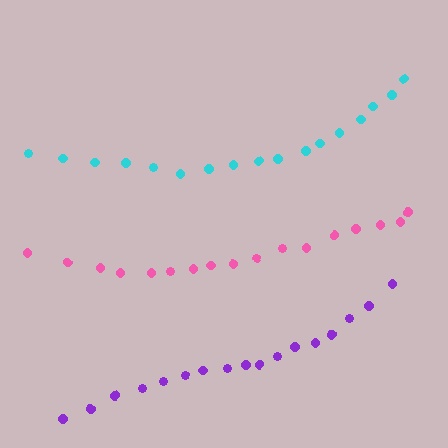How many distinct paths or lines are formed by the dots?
There are 3 distinct paths.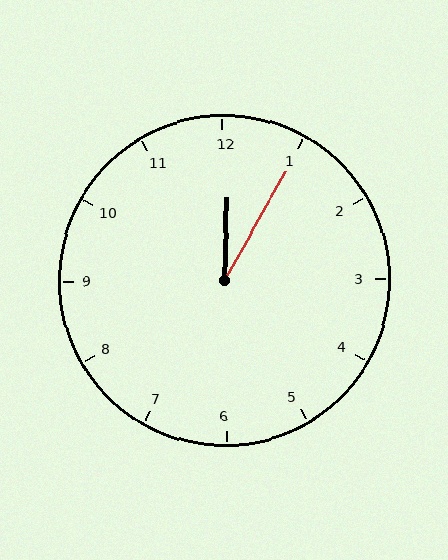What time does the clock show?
12:05.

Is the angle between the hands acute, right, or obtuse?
It is acute.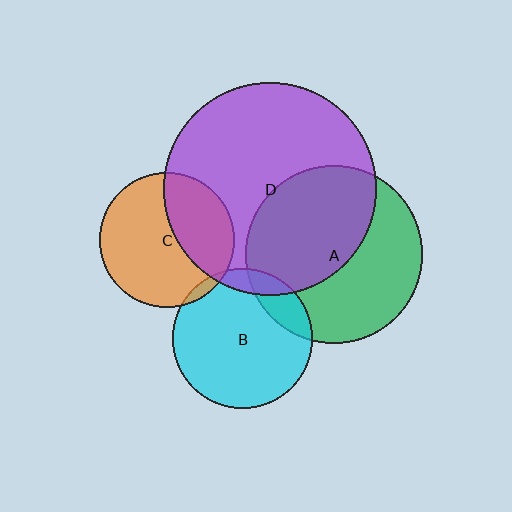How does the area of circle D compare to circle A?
Approximately 1.4 times.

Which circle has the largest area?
Circle D (purple).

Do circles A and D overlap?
Yes.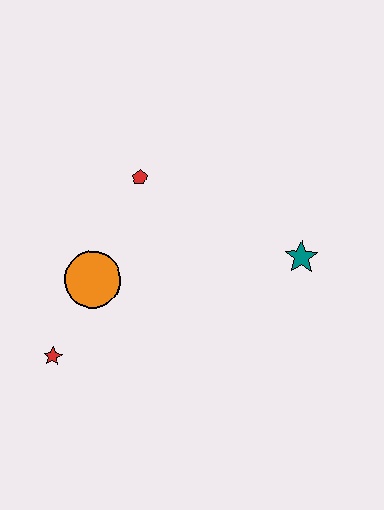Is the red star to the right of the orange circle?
No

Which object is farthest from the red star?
The teal star is farthest from the red star.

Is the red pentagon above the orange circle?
Yes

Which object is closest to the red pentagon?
The orange circle is closest to the red pentagon.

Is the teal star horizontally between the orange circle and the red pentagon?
No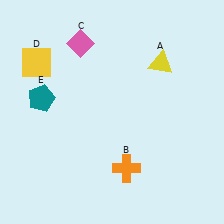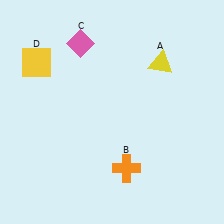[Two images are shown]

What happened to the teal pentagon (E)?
The teal pentagon (E) was removed in Image 2. It was in the top-left area of Image 1.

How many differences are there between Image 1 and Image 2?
There is 1 difference between the two images.